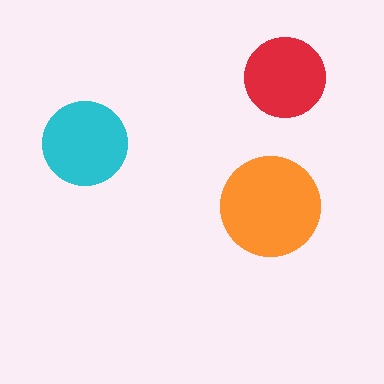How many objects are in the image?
There are 3 objects in the image.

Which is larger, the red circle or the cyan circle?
The cyan one.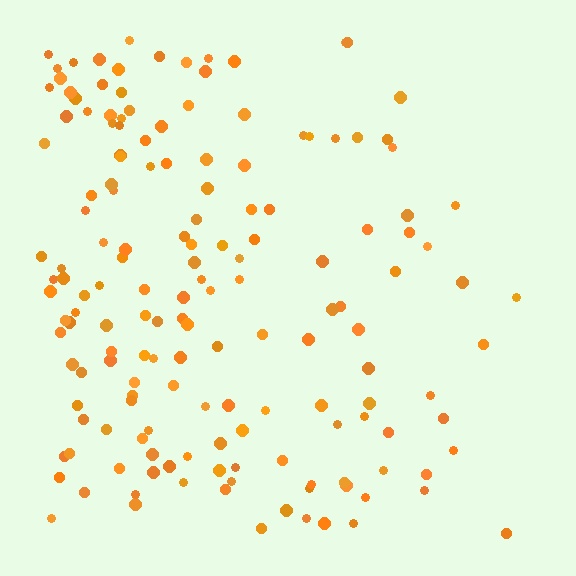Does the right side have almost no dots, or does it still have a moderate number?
Still a moderate number, just noticeably fewer than the left.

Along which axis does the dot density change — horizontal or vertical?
Horizontal.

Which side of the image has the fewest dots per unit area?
The right.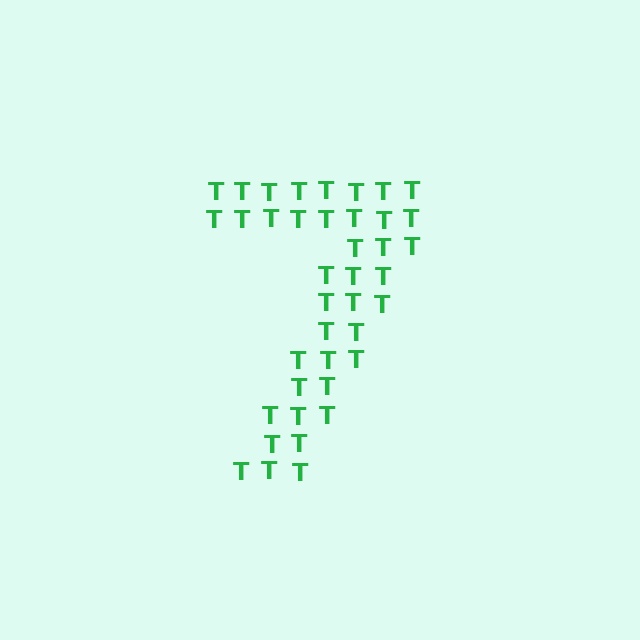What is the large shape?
The large shape is the digit 7.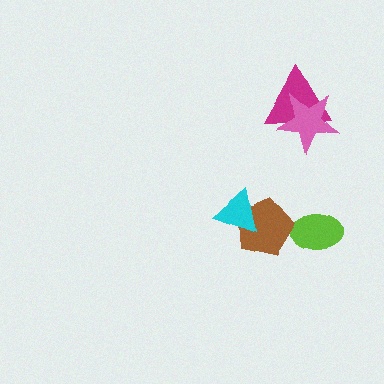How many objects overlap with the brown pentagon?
1 object overlaps with the brown pentagon.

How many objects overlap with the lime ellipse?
0 objects overlap with the lime ellipse.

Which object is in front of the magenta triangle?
The pink star is in front of the magenta triangle.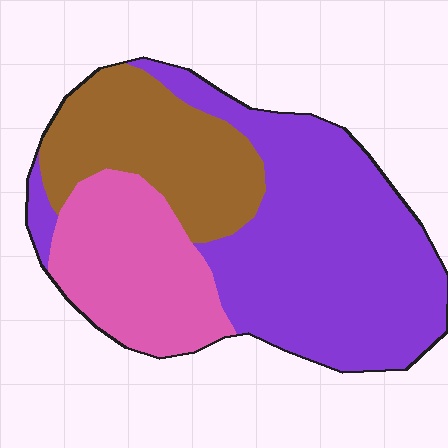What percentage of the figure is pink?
Pink takes up less than a quarter of the figure.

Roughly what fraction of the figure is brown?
Brown covers roughly 25% of the figure.